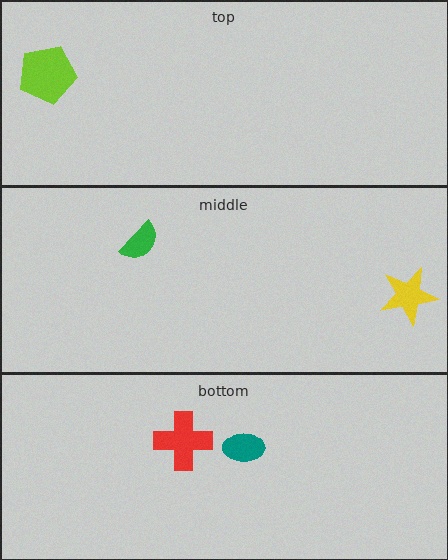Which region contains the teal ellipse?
The bottom region.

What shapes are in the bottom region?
The teal ellipse, the red cross.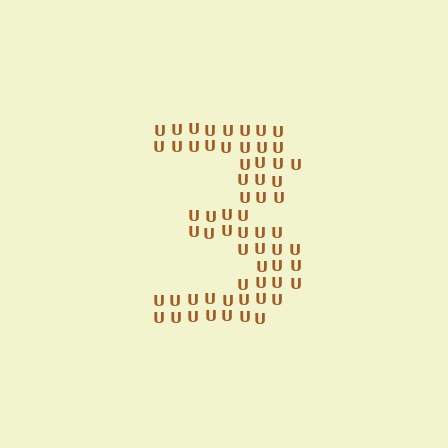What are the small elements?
The small elements are letter U's.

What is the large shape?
The large shape is the digit 3.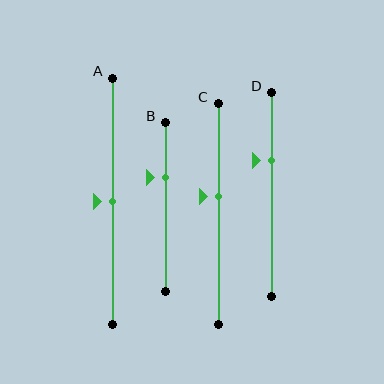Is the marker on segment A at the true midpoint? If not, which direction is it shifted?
Yes, the marker on segment A is at the true midpoint.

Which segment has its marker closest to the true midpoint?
Segment A has its marker closest to the true midpoint.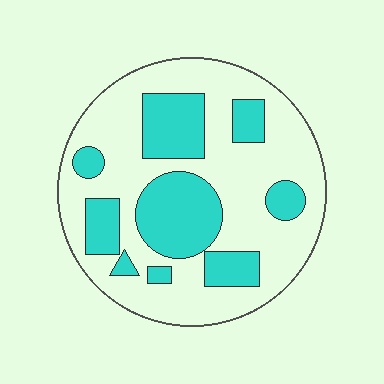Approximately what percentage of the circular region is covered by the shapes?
Approximately 35%.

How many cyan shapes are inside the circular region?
9.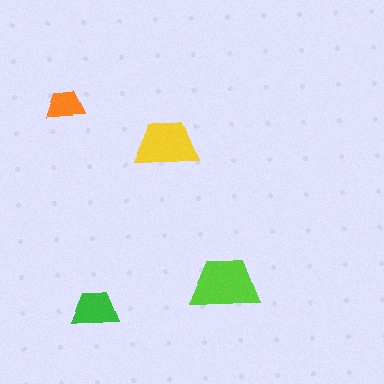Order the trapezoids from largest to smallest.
the lime one, the yellow one, the green one, the orange one.